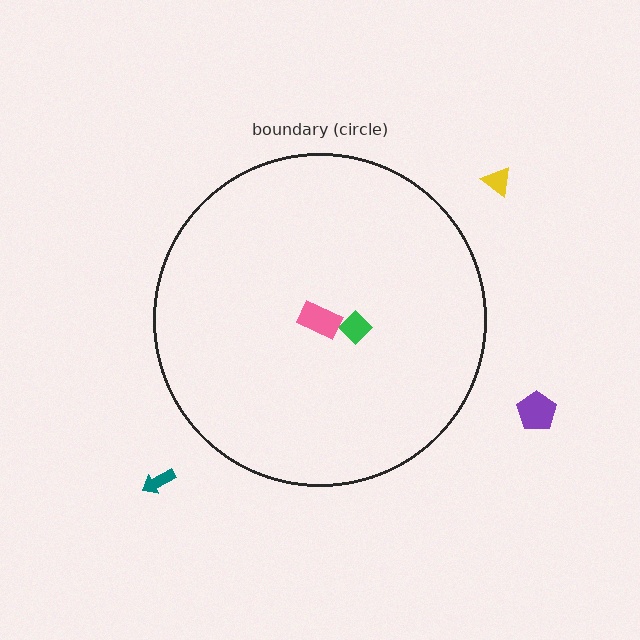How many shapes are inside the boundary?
2 inside, 3 outside.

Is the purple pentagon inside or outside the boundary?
Outside.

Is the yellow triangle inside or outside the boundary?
Outside.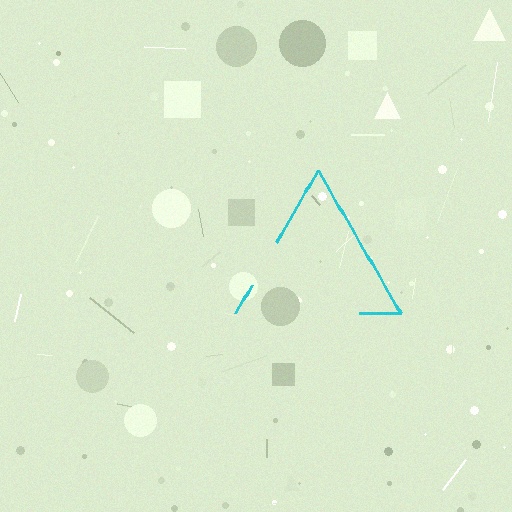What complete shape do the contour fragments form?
The contour fragments form a triangle.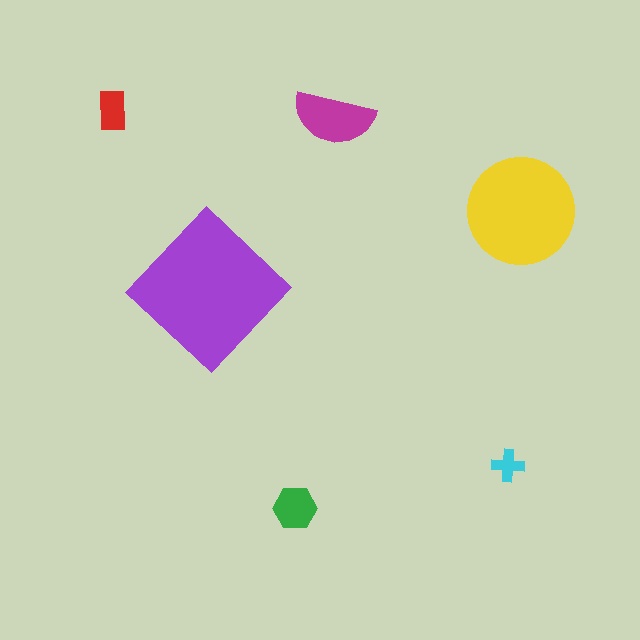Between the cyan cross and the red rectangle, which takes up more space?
The red rectangle.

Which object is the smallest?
The cyan cross.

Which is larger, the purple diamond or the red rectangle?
The purple diamond.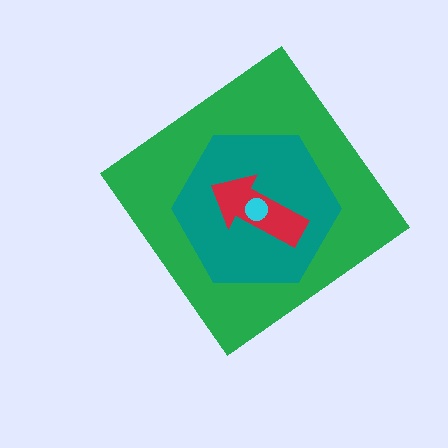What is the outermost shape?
The green diamond.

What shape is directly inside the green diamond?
The teal hexagon.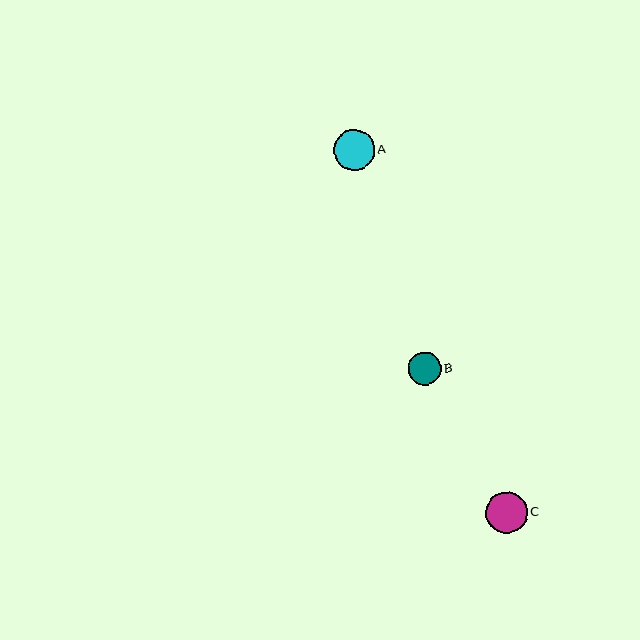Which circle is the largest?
Circle C is the largest with a size of approximately 41 pixels.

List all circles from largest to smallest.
From largest to smallest: C, A, B.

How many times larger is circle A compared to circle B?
Circle A is approximately 1.2 times the size of circle B.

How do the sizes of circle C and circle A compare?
Circle C and circle A are approximately the same size.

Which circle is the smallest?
Circle B is the smallest with a size of approximately 33 pixels.